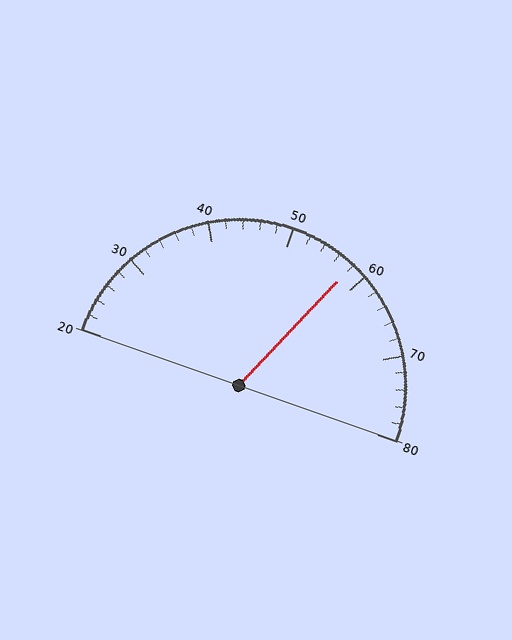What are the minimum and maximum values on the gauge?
The gauge ranges from 20 to 80.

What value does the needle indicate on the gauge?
The needle indicates approximately 58.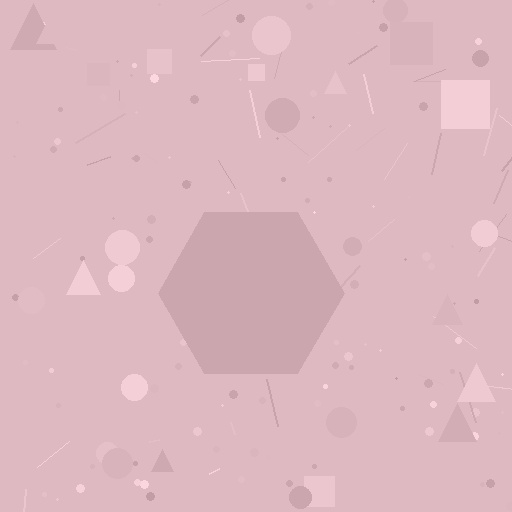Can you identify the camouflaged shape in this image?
The camouflaged shape is a hexagon.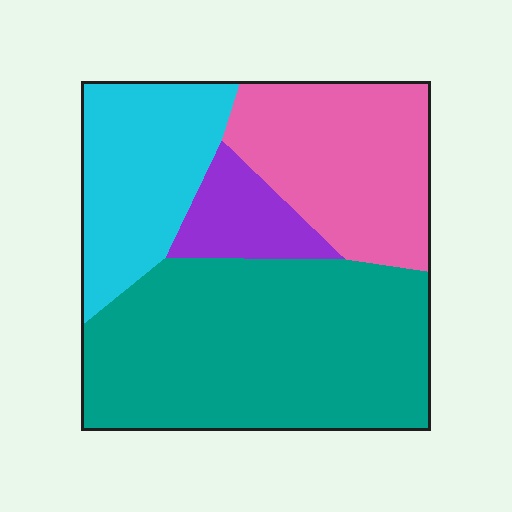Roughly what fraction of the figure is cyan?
Cyan takes up less than a quarter of the figure.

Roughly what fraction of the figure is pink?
Pink takes up between a sixth and a third of the figure.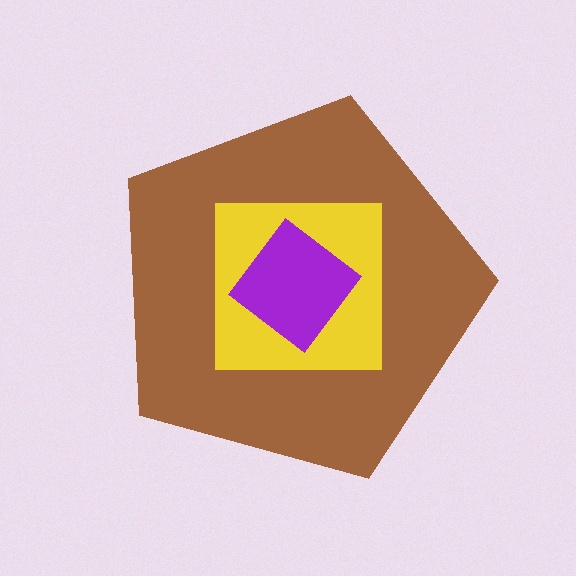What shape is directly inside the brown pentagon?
The yellow square.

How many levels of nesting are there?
3.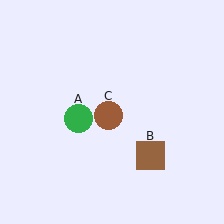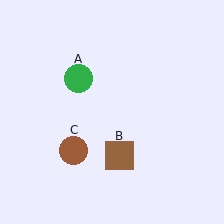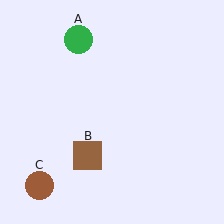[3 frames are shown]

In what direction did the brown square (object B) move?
The brown square (object B) moved left.